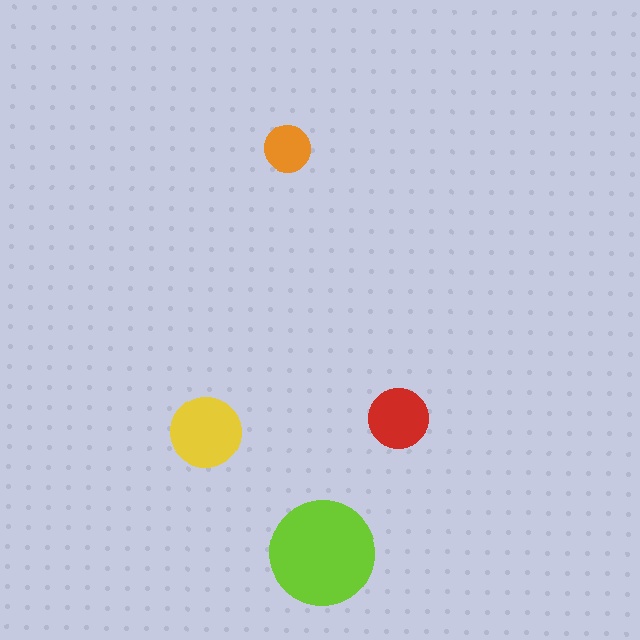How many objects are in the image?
There are 4 objects in the image.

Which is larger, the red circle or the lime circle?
The lime one.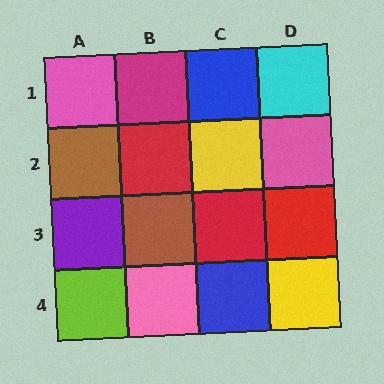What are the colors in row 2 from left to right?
Brown, red, yellow, pink.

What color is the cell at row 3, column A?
Purple.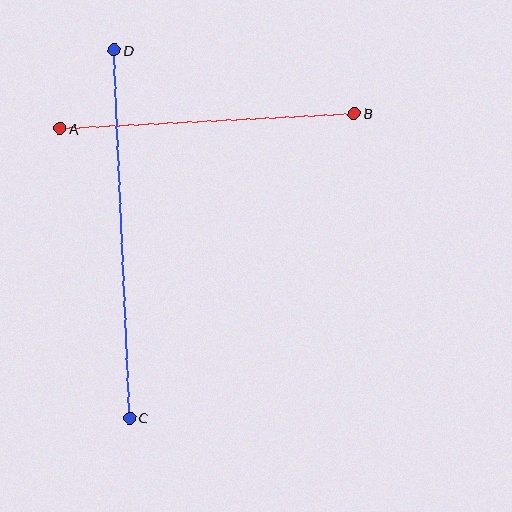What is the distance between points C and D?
The distance is approximately 368 pixels.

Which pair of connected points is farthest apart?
Points C and D are farthest apart.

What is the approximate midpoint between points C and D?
The midpoint is at approximately (122, 234) pixels.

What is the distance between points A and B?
The distance is approximately 295 pixels.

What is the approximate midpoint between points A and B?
The midpoint is at approximately (207, 121) pixels.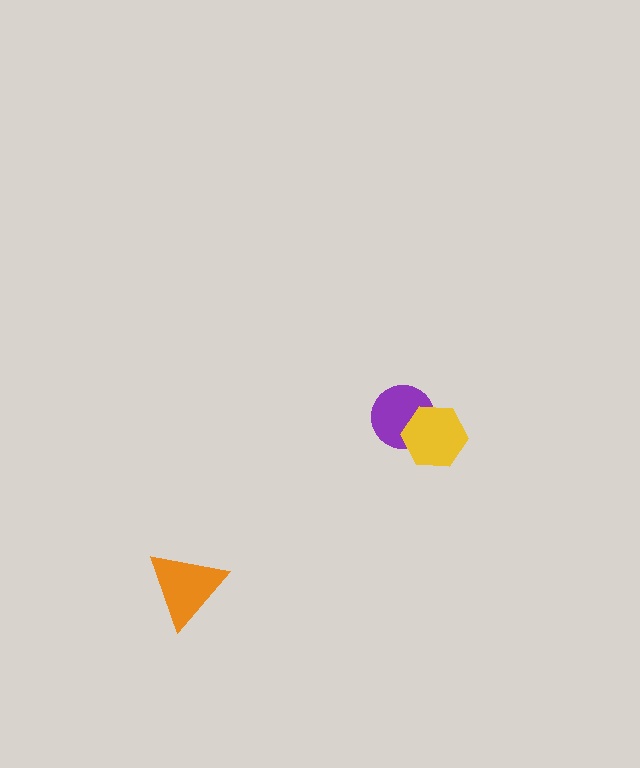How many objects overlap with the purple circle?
1 object overlaps with the purple circle.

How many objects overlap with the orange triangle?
0 objects overlap with the orange triangle.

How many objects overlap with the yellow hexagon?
1 object overlaps with the yellow hexagon.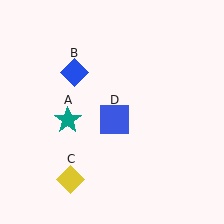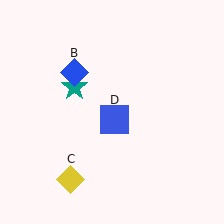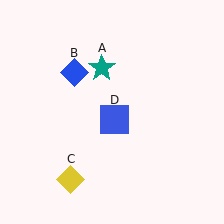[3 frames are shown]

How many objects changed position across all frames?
1 object changed position: teal star (object A).